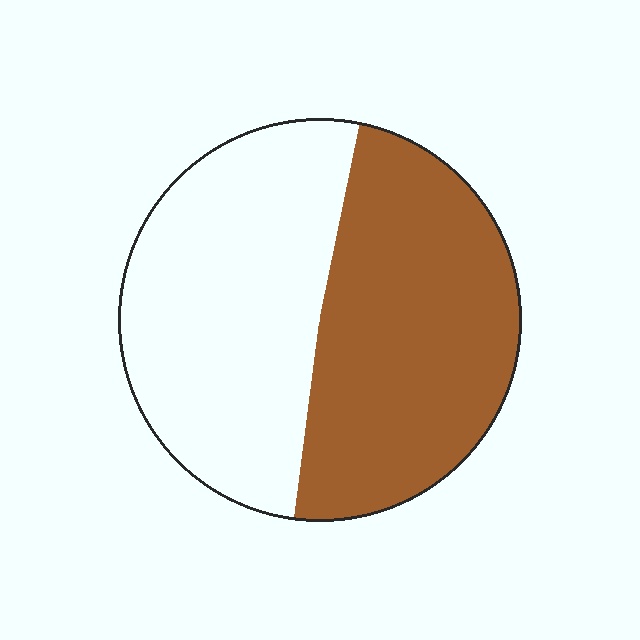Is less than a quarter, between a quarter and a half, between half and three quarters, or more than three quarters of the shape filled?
Between a quarter and a half.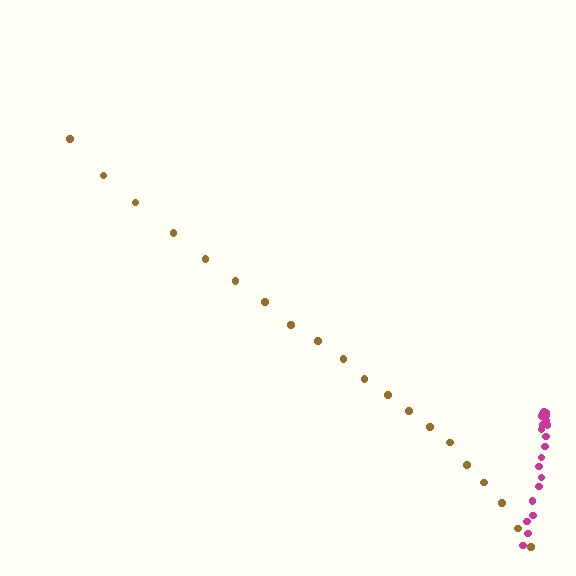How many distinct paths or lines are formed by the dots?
There are 2 distinct paths.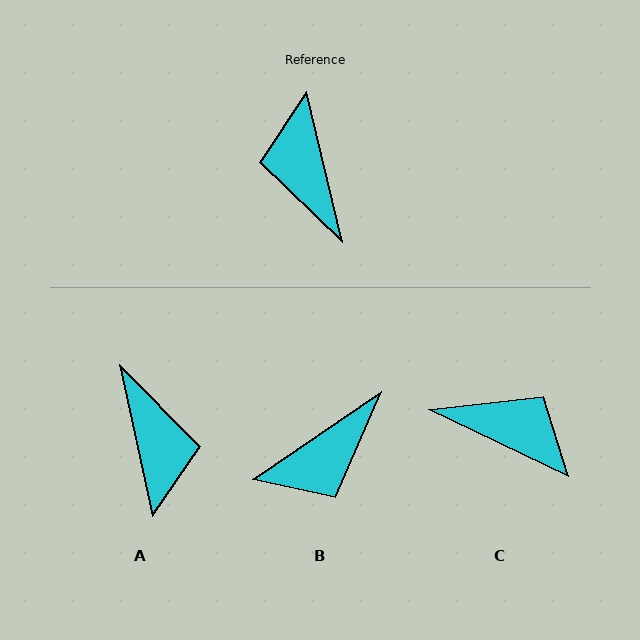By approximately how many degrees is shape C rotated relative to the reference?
Approximately 129 degrees clockwise.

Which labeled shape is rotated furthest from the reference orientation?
A, about 179 degrees away.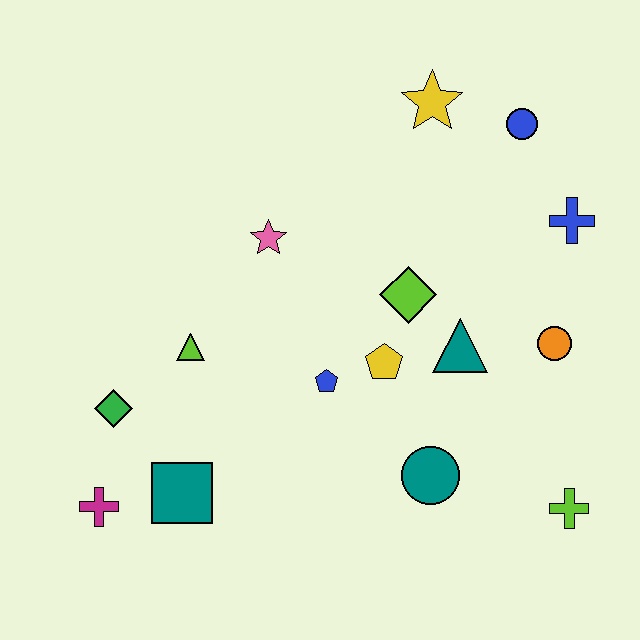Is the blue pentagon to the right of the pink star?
Yes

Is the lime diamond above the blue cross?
No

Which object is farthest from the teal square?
The blue circle is farthest from the teal square.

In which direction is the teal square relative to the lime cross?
The teal square is to the left of the lime cross.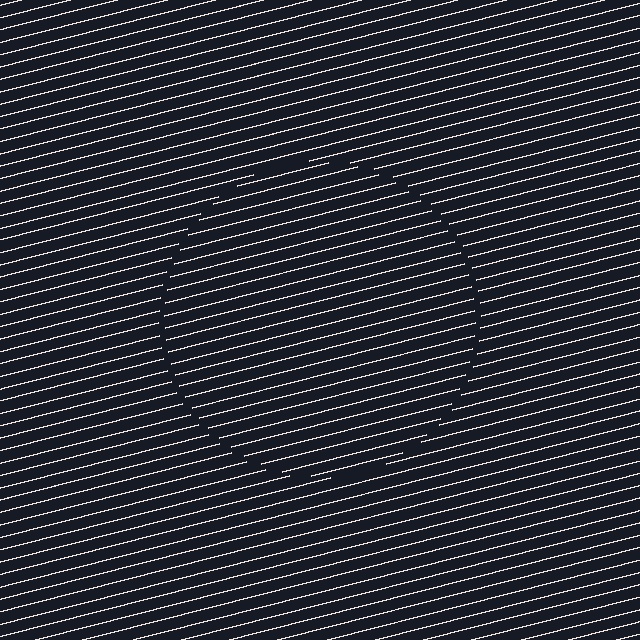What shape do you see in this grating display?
An illusory circle. The interior of the shape contains the same grating, shifted by half a period — the contour is defined by the phase discontinuity where line-ends from the inner and outer gratings abut.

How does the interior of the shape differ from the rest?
The interior of the shape contains the same grating, shifted by half a period — the contour is defined by the phase discontinuity where line-ends from the inner and outer gratings abut.